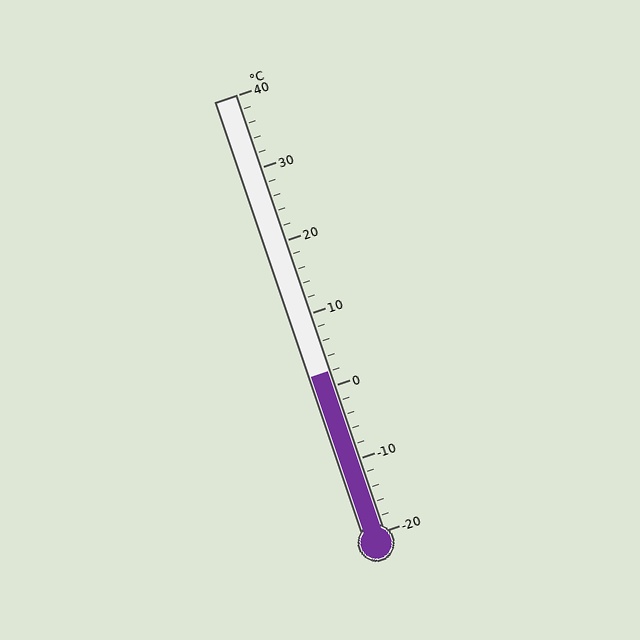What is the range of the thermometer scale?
The thermometer scale ranges from -20°C to 40°C.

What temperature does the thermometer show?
The thermometer shows approximately 2°C.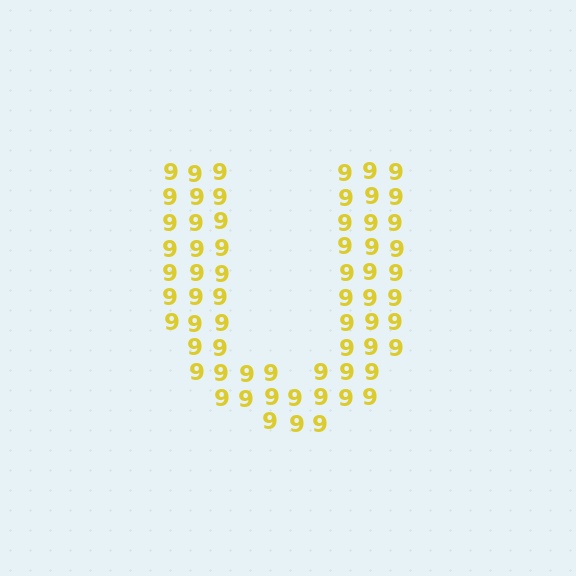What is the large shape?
The large shape is the letter U.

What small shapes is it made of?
It is made of small digit 9's.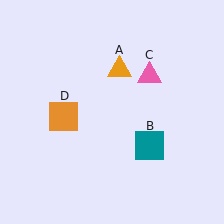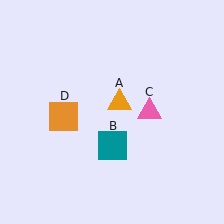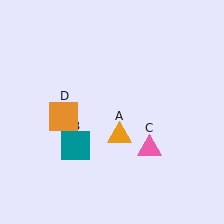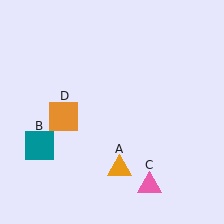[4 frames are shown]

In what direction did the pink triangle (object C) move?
The pink triangle (object C) moved down.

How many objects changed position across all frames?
3 objects changed position: orange triangle (object A), teal square (object B), pink triangle (object C).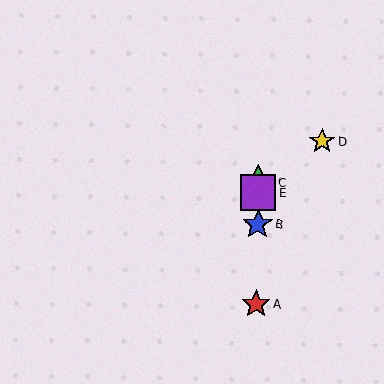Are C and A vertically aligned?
Yes, both are at x≈258.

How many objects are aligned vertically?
4 objects (A, B, C, E) are aligned vertically.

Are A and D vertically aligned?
No, A is at x≈256 and D is at x≈322.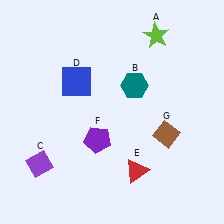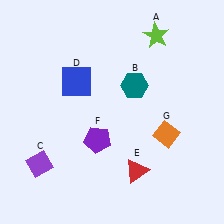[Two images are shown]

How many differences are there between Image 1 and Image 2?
There is 1 difference between the two images.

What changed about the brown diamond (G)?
In Image 1, G is brown. In Image 2, it changed to orange.